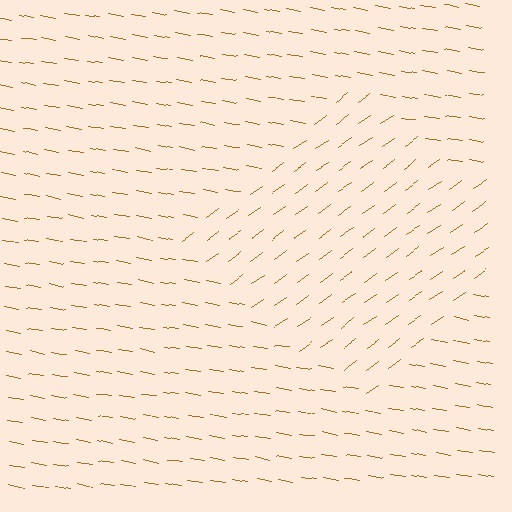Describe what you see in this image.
The image is filled with small brown line segments. A diamond region in the image has lines oriented differently from the surrounding lines, creating a visible texture boundary.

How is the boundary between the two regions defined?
The boundary is defined purely by a change in line orientation (approximately 45 degrees difference). All lines are the same color and thickness.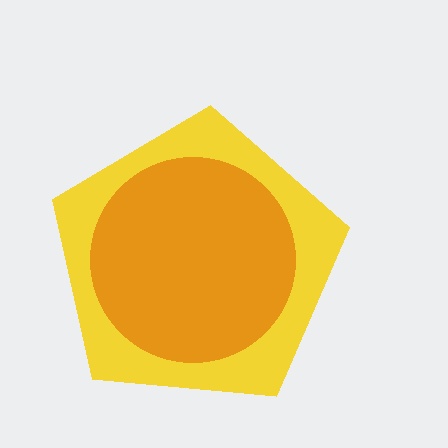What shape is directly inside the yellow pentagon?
The orange circle.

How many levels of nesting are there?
2.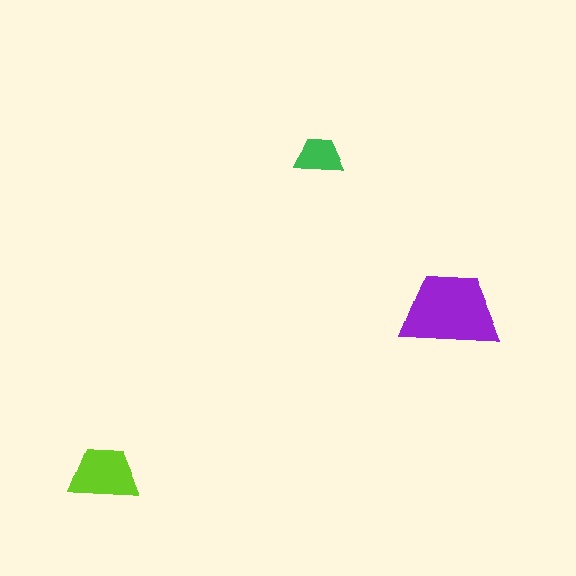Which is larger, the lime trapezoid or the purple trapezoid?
The purple one.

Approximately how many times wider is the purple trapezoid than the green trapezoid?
About 2 times wider.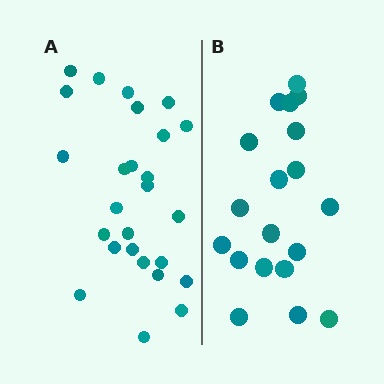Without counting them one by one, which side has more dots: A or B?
Region A (the left region) has more dots.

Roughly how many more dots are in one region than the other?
Region A has roughly 8 or so more dots than region B.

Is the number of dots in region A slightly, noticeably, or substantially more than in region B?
Region A has noticeably more, but not dramatically so. The ratio is roughly 1.4 to 1.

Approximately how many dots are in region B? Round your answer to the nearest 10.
About 20 dots. (The exact count is 19, which rounds to 20.)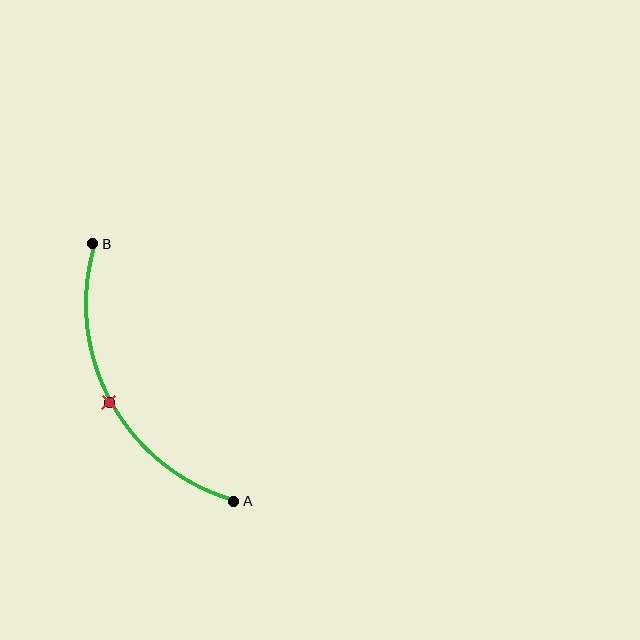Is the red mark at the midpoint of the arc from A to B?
Yes. The red mark lies on the arc at equal arc-length from both A and B — it is the arc midpoint.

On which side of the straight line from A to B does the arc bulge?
The arc bulges to the left of the straight line connecting A and B.